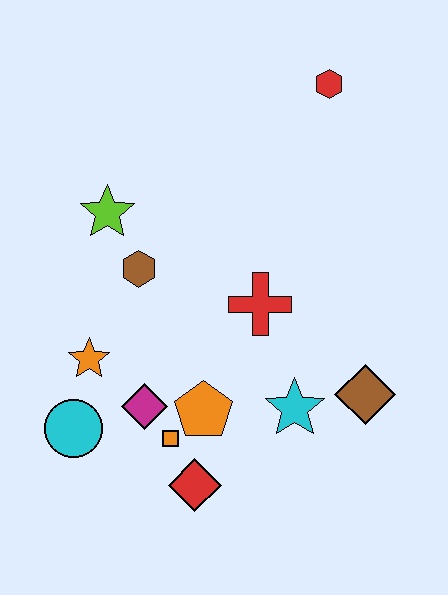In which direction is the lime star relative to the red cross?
The lime star is to the left of the red cross.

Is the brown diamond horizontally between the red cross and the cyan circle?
No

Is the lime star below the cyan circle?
No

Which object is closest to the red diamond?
The orange square is closest to the red diamond.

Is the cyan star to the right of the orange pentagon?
Yes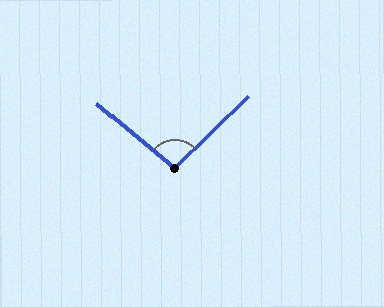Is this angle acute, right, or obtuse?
It is obtuse.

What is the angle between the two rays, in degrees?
Approximately 96 degrees.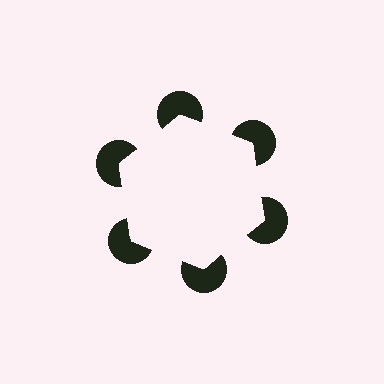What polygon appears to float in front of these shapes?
An illusory hexagon — its edges are inferred from the aligned wedge cuts in the pac-man discs, not physically drawn.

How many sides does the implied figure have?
6 sides.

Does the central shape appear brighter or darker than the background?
It typically appears slightly brighter than the background, even though no actual brightness change is drawn.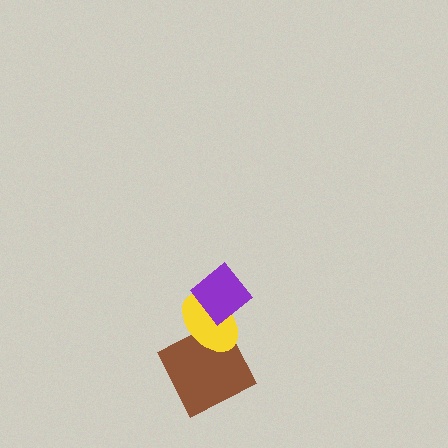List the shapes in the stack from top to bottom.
From top to bottom: the purple diamond, the yellow ellipse, the brown square.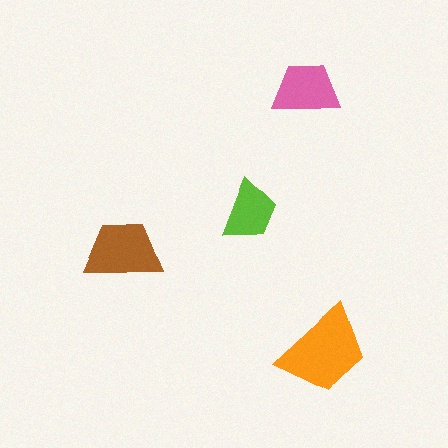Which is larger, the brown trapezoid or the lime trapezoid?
The brown one.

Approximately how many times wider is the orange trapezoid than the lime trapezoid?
About 1.5 times wider.